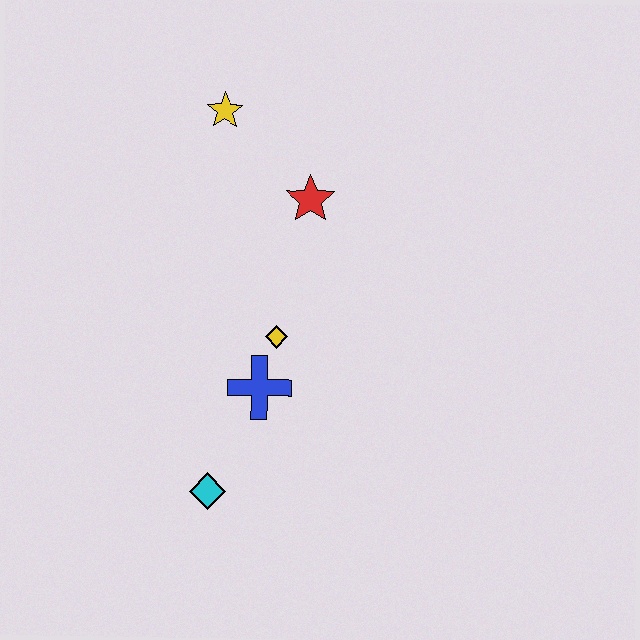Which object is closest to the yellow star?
The red star is closest to the yellow star.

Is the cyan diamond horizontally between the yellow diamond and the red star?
No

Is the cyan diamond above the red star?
No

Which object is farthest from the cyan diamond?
The yellow star is farthest from the cyan diamond.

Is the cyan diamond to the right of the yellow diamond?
No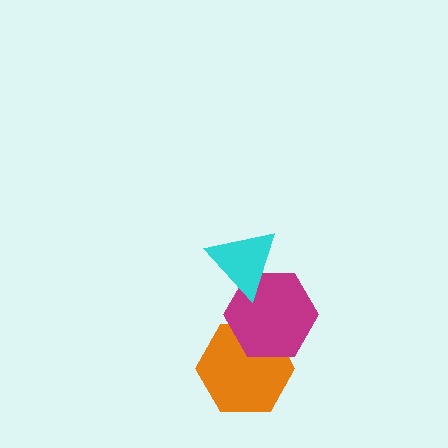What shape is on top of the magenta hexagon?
The cyan triangle is on top of the magenta hexagon.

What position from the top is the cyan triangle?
The cyan triangle is 1st from the top.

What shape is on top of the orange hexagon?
The magenta hexagon is on top of the orange hexagon.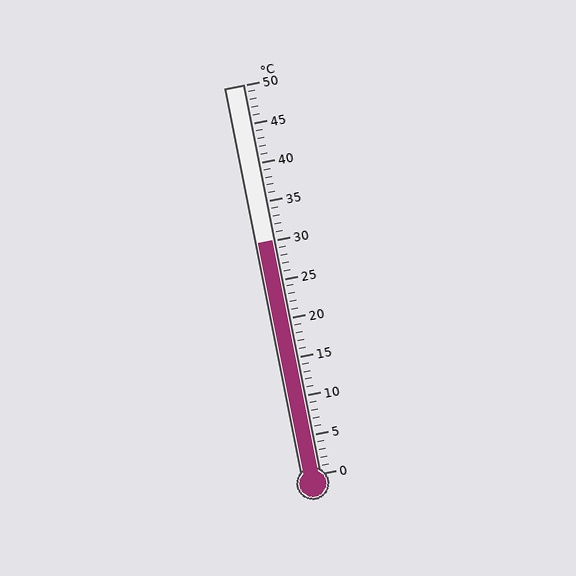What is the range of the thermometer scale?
The thermometer scale ranges from 0°C to 50°C.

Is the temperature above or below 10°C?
The temperature is above 10°C.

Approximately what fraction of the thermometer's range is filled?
The thermometer is filled to approximately 60% of its range.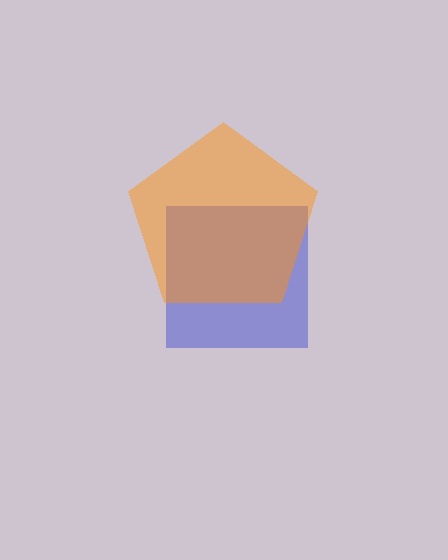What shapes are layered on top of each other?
The layered shapes are: a blue square, an orange pentagon.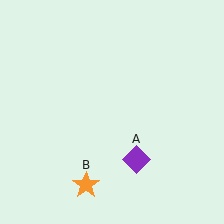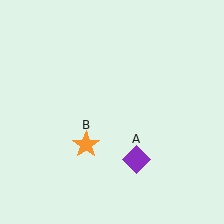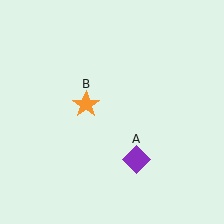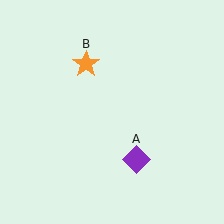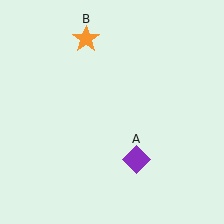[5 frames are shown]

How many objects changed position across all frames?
1 object changed position: orange star (object B).